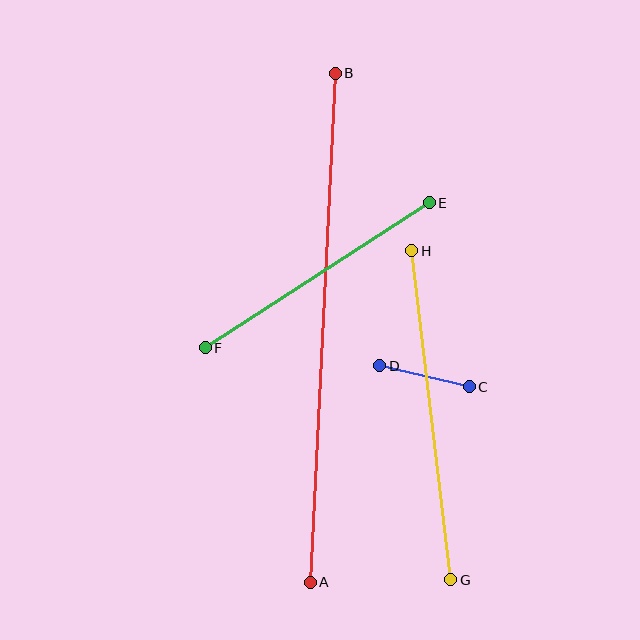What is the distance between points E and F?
The distance is approximately 267 pixels.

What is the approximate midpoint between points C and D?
The midpoint is at approximately (425, 376) pixels.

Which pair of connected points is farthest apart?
Points A and B are farthest apart.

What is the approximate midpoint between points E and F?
The midpoint is at approximately (317, 275) pixels.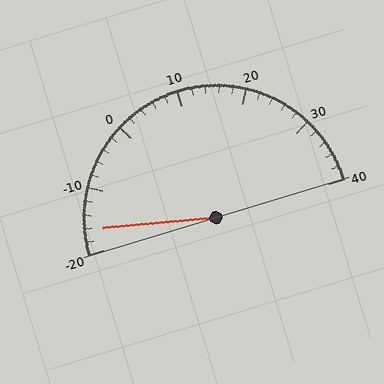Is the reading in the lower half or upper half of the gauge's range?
The reading is in the lower half of the range (-20 to 40).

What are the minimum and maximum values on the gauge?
The gauge ranges from -20 to 40.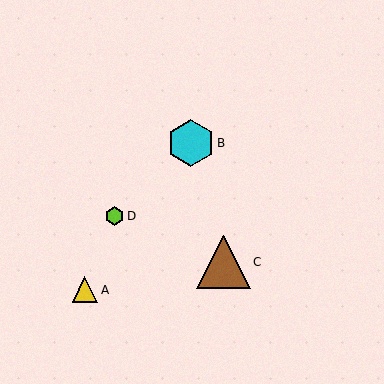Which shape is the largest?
The brown triangle (labeled C) is the largest.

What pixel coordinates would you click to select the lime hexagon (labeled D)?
Click at (115, 216) to select the lime hexagon D.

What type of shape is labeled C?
Shape C is a brown triangle.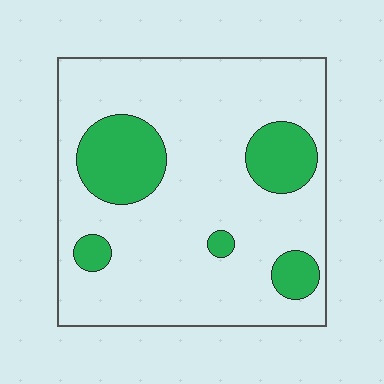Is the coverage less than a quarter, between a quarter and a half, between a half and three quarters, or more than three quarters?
Less than a quarter.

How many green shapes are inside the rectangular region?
5.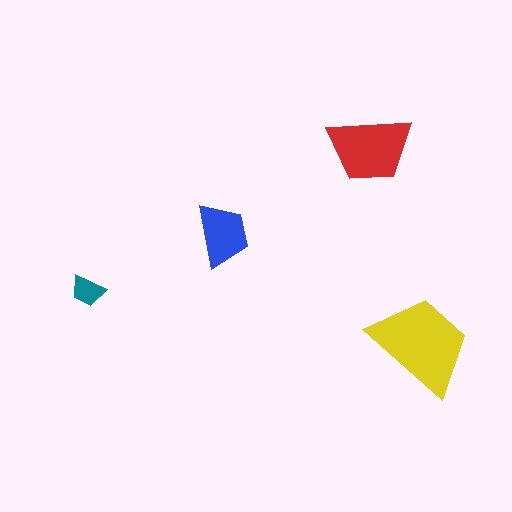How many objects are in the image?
There are 4 objects in the image.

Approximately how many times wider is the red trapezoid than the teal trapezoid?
About 2.5 times wider.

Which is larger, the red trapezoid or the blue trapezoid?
The red one.